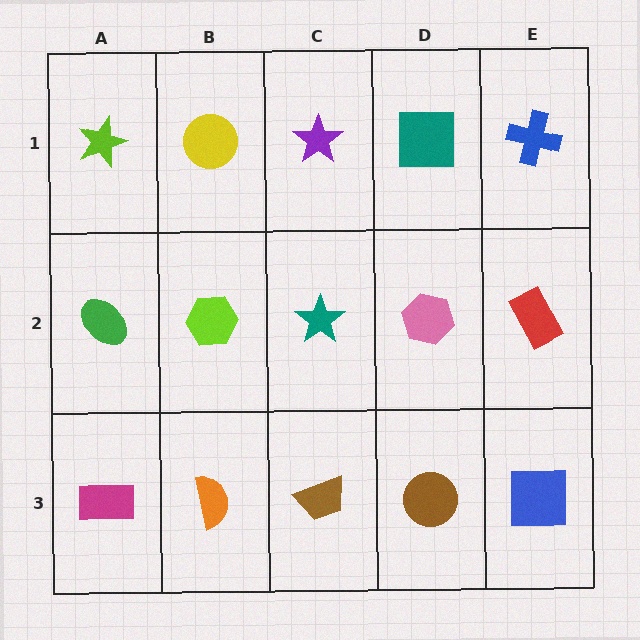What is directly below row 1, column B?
A lime hexagon.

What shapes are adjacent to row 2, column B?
A yellow circle (row 1, column B), an orange semicircle (row 3, column B), a green ellipse (row 2, column A), a teal star (row 2, column C).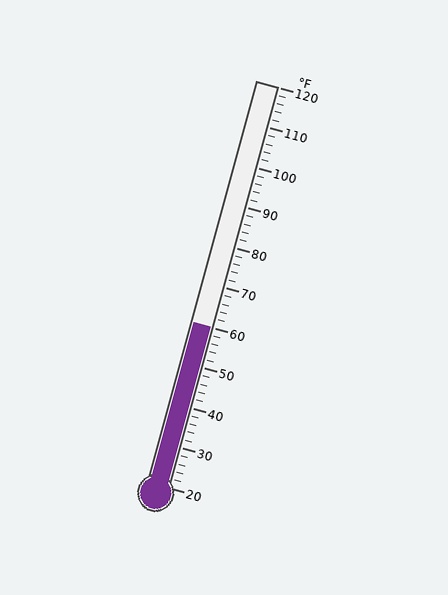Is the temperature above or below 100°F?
The temperature is below 100°F.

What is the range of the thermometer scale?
The thermometer scale ranges from 20°F to 120°F.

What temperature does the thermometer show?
The thermometer shows approximately 60°F.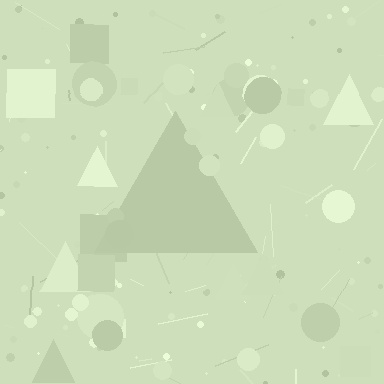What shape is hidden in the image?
A triangle is hidden in the image.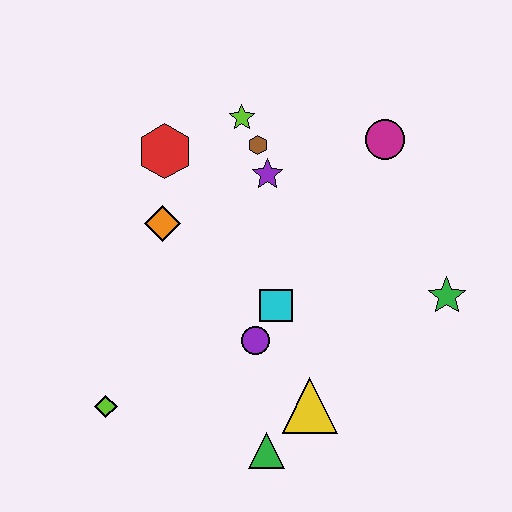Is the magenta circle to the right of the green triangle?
Yes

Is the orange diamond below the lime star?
Yes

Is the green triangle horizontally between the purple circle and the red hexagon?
No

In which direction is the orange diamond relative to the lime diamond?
The orange diamond is above the lime diamond.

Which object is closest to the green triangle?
The yellow triangle is closest to the green triangle.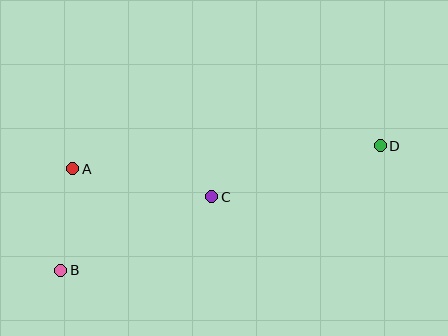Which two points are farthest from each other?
Points B and D are farthest from each other.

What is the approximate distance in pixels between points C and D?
The distance between C and D is approximately 176 pixels.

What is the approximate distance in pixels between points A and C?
The distance between A and C is approximately 142 pixels.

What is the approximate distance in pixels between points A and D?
The distance between A and D is approximately 308 pixels.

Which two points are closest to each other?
Points A and B are closest to each other.